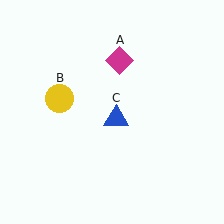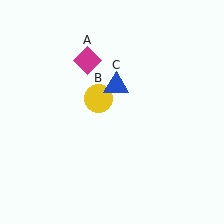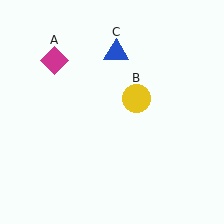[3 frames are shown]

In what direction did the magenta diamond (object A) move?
The magenta diamond (object A) moved left.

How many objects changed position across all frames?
3 objects changed position: magenta diamond (object A), yellow circle (object B), blue triangle (object C).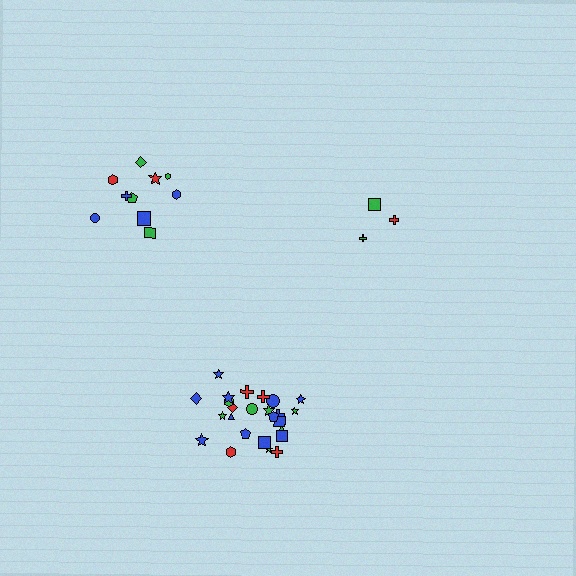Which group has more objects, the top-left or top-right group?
The top-left group.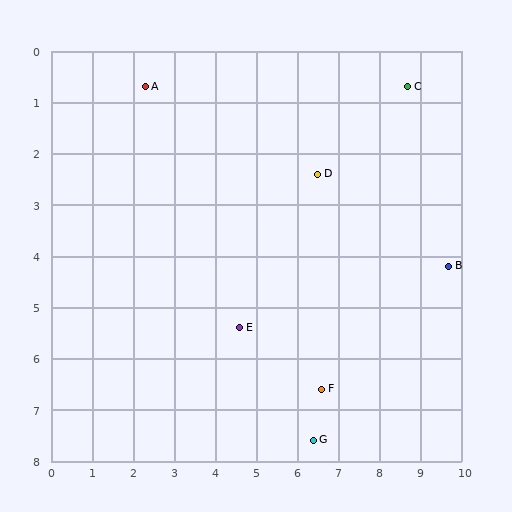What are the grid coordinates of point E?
Point E is at approximately (4.6, 5.4).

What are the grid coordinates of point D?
Point D is at approximately (6.5, 2.4).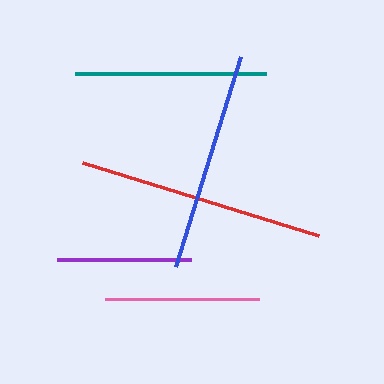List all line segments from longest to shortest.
From longest to shortest: red, blue, teal, pink, purple.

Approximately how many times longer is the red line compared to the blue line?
The red line is approximately 1.1 times the length of the blue line.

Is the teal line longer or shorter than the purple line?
The teal line is longer than the purple line.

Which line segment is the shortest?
The purple line is the shortest at approximately 134 pixels.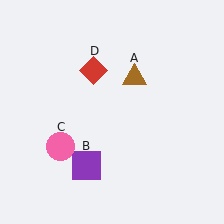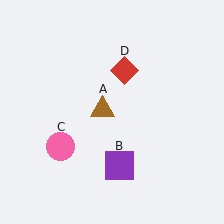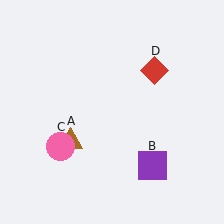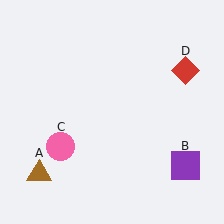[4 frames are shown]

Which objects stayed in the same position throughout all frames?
Pink circle (object C) remained stationary.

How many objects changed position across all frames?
3 objects changed position: brown triangle (object A), purple square (object B), red diamond (object D).